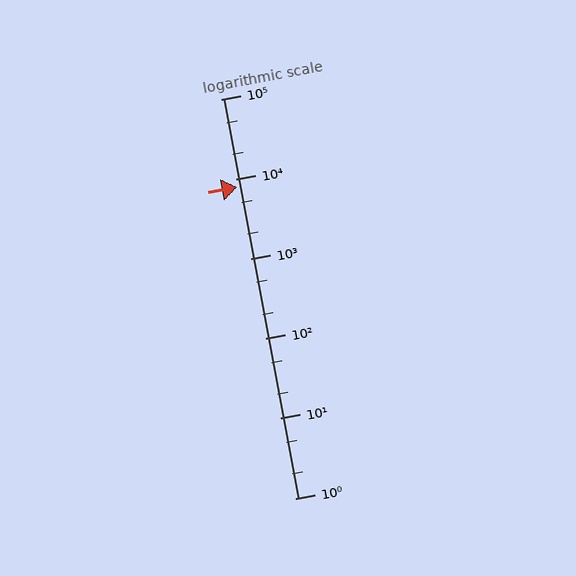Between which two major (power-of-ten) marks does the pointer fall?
The pointer is between 1000 and 10000.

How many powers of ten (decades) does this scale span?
The scale spans 5 decades, from 1 to 100000.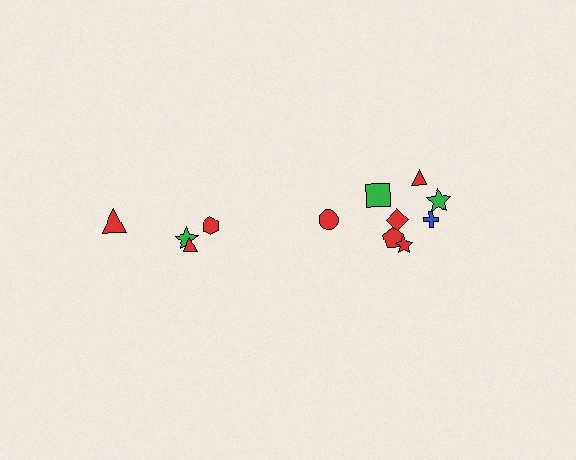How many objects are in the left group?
There are 4 objects.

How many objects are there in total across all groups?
There are 12 objects.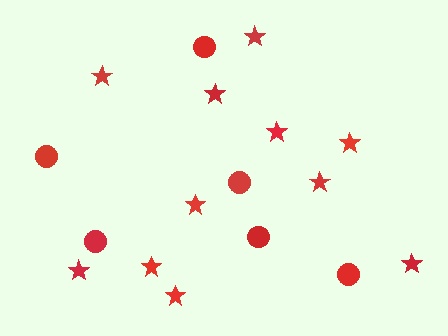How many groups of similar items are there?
There are 2 groups: one group of stars (11) and one group of circles (6).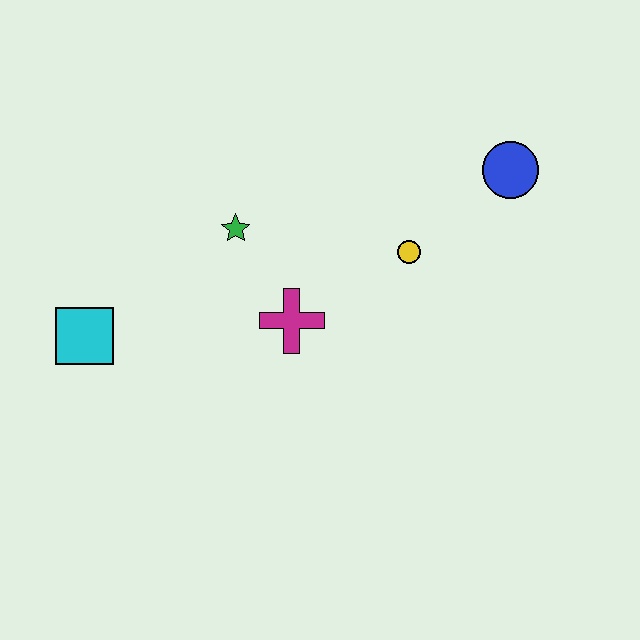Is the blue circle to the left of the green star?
No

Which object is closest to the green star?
The magenta cross is closest to the green star.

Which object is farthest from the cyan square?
The blue circle is farthest from the cyan square.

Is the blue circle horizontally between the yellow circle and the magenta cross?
No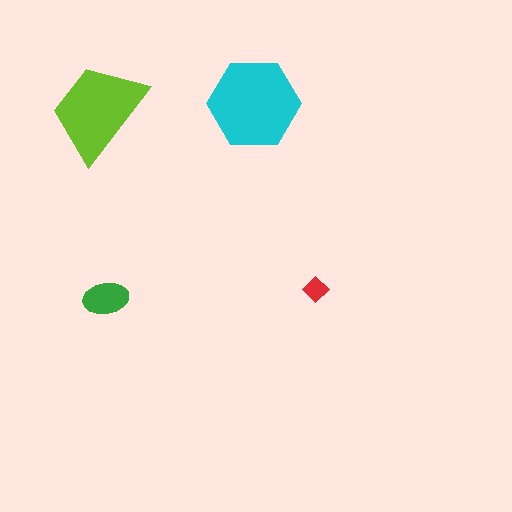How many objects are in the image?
There are 4 objects in the image.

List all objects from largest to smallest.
The cyan hexagon, the lime trapezoid, the green ellipse, the red diamond.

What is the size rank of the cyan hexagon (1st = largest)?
1st.